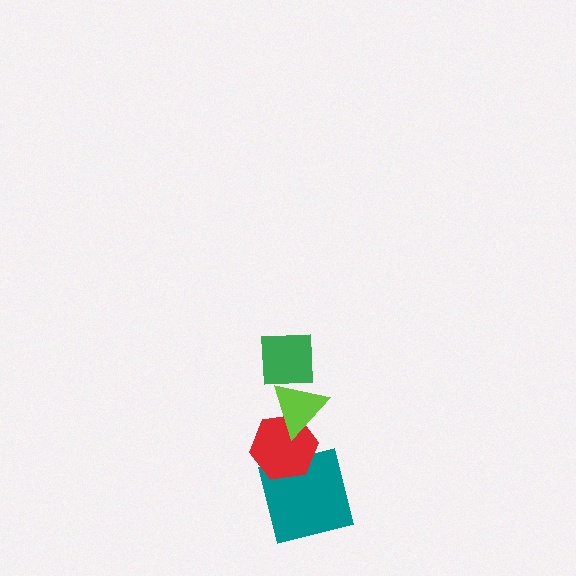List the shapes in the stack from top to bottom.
From top to bottom: the green square, the lime triangle, the red hexagon, the teal square.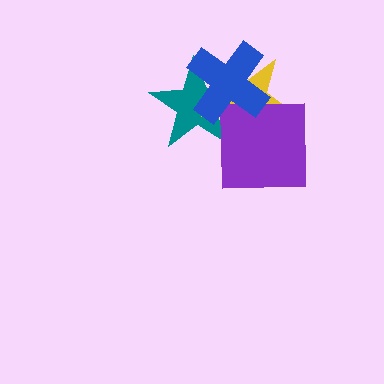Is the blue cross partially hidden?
No, no other shape covers it.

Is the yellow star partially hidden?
Yes, it is partially covered by another shape.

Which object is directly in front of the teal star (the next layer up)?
The yellow star is directly in front of the teal star.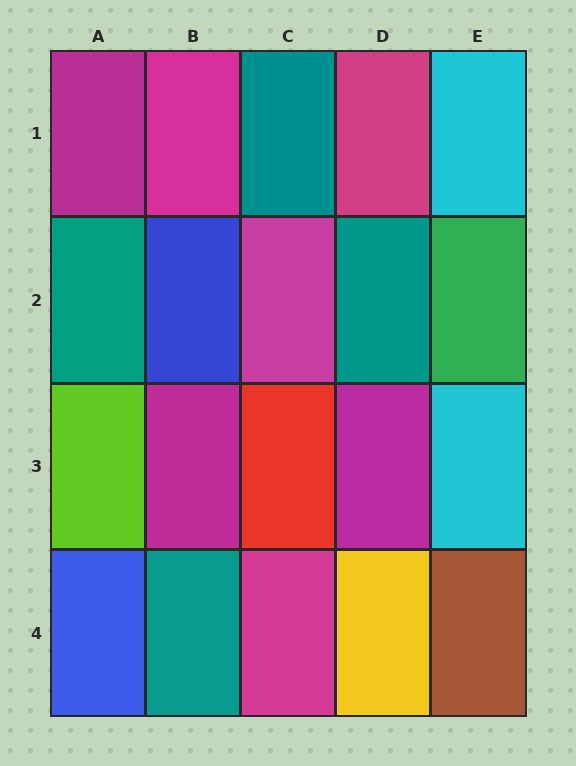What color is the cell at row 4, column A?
Blue.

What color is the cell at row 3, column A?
Lime.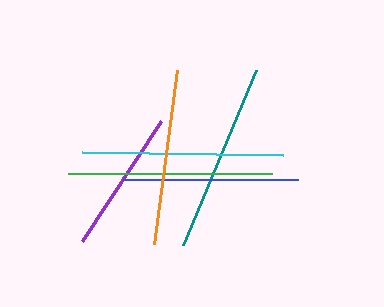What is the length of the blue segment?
The blue segment is approximately 175 pixels long.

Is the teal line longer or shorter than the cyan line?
The cyan line is longer than the teal line.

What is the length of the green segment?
The green segment is approximately 205 pixels long.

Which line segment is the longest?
The green line is the longest at approximately 205 pixels.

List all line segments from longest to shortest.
From longest to shortest: green, cyan, teal, orange, blue, purple.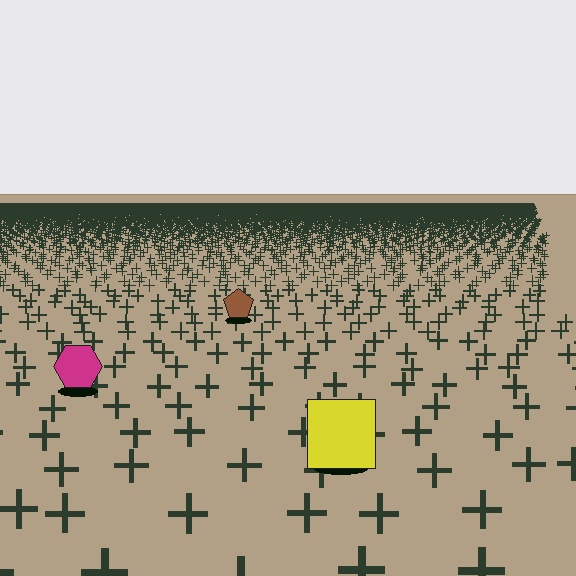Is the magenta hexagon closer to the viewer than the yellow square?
No. The yellow square is closer — you can tell from the texture gradient: the ground texture is coarser near it.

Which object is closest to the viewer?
The yellow square is closest. The texture marks near it are larger and more spread out.